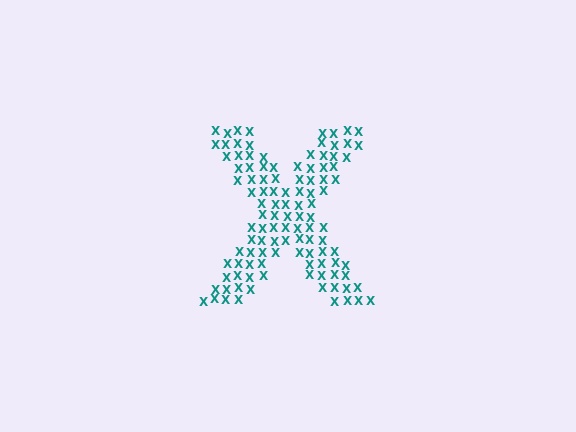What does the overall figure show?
The overall figure shows the letter X.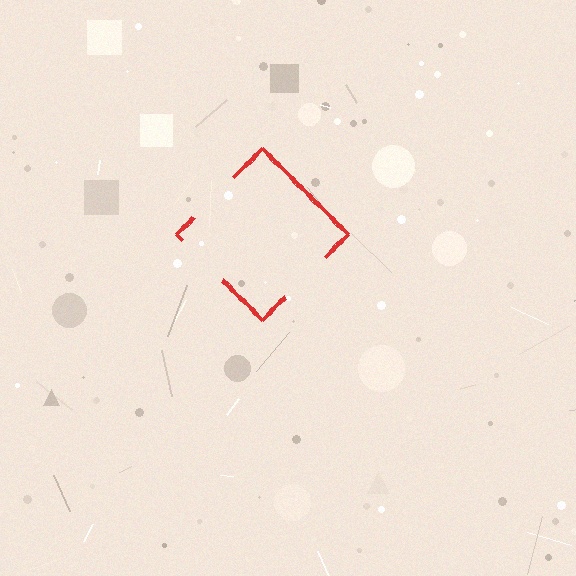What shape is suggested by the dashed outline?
The dashed outline suggests a diamond.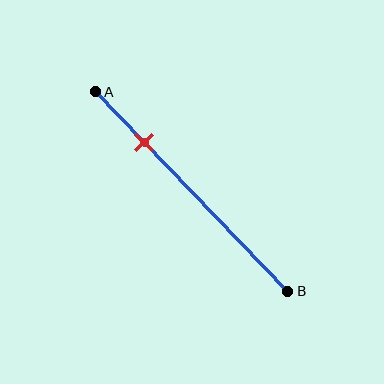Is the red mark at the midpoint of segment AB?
No, the mark is at about 25% from A, not at the 50% midpoint.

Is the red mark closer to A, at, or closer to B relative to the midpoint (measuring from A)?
The red mark is closer to point A than the midpoint of segment AB.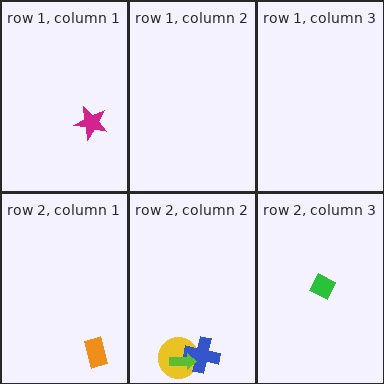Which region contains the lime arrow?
The row 2, column 2 region.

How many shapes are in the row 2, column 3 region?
1.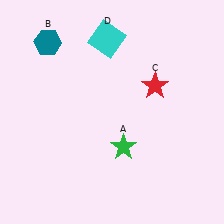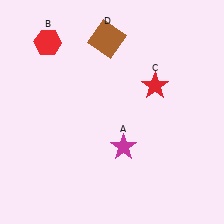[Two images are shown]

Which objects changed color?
A changed from green to magenta. B changed from teal to red. D changed from cyan to brown.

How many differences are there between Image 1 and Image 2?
There are 3 differences between the two images.